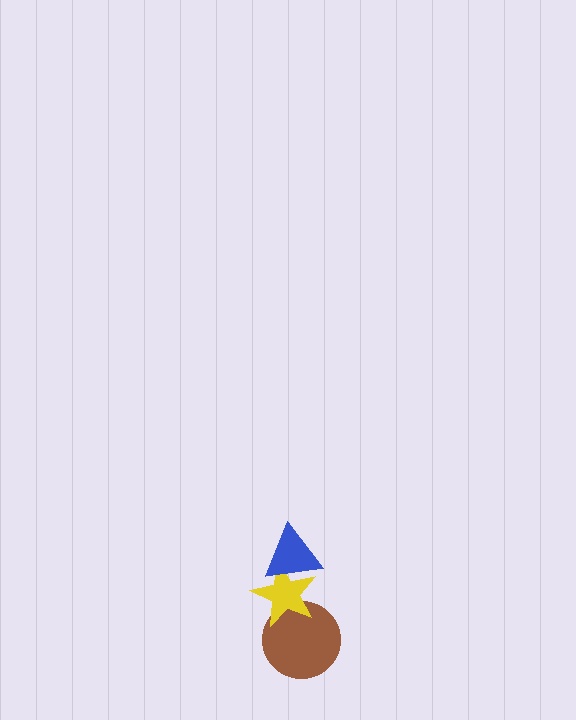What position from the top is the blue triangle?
The blue triangle is 1st from the top.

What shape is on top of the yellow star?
The blue triangle is on top of the yellow star.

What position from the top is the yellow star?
The yellow star is 2nd from the top.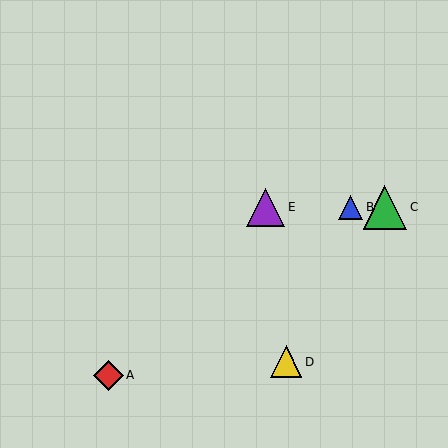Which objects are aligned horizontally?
Objects B, C, E are aligned horizontally.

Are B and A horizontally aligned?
No, B is at y≈207 and A is at y≈375.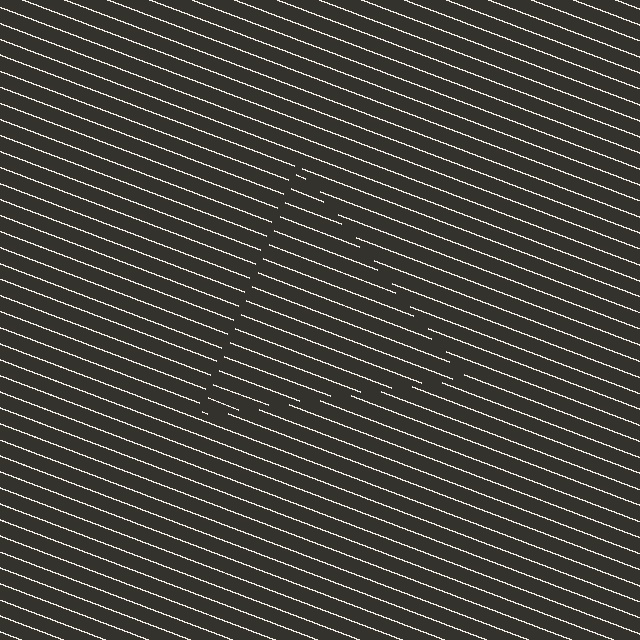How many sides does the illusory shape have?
3 sides — the line-ends trace a triangle.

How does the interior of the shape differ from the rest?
The interior of the shape contains the same grating, shifted by half a period — the contour is defined by the phase discontinuity where line-ends from the inner and outer gratings abut.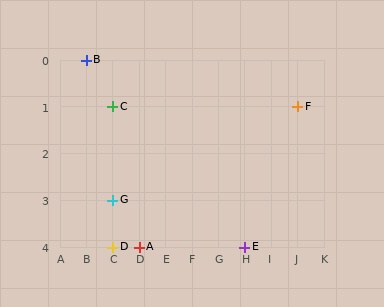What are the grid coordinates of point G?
Point G is at grid coordinates (C, 3).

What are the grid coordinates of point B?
Point B is at grid coordinates (B, 0).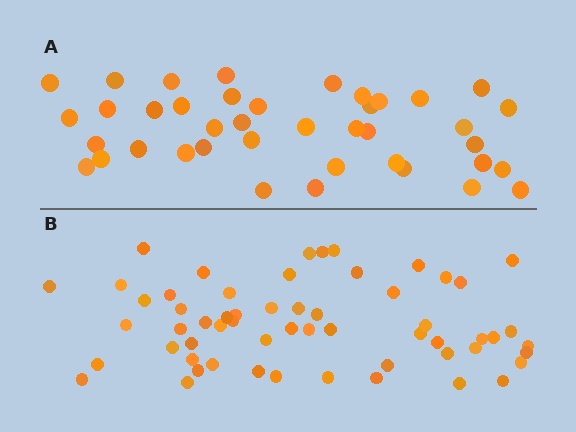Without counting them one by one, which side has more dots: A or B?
Region B (the bottom region) has more dots.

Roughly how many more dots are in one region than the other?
Region B has approximately 20 more dots than region A.